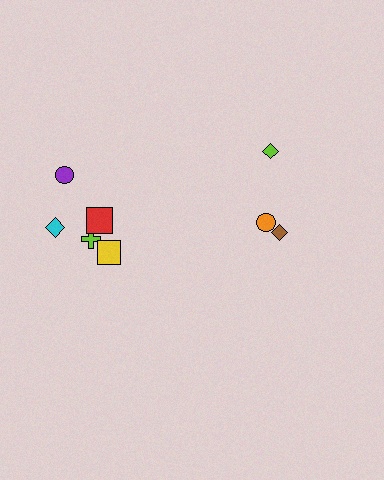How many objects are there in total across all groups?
There are 8 objects.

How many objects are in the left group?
There are 5 objects.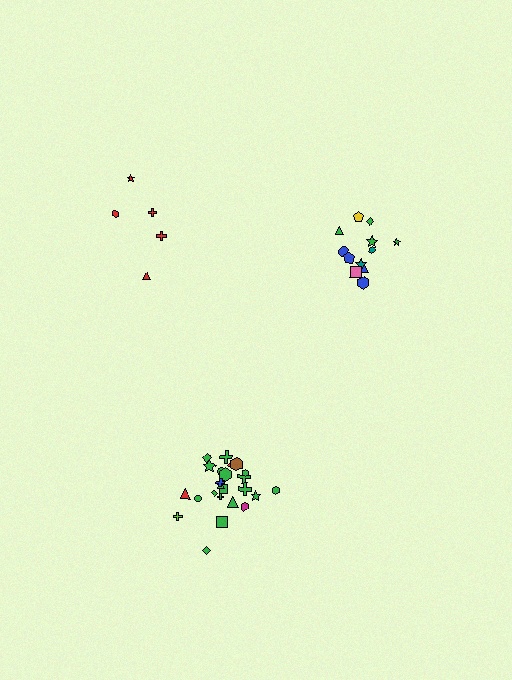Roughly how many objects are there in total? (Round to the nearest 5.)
Roughly 40 objects in total.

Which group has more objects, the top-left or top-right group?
The top-right group.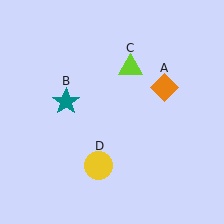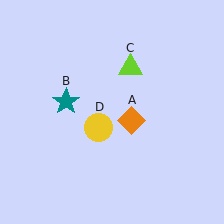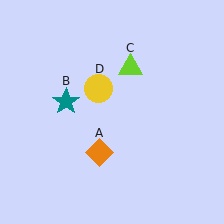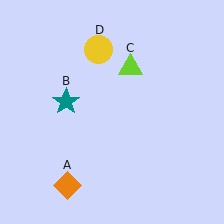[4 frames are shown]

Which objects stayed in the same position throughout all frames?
Teal star (object B) and lime triangle (object C) remained stationary.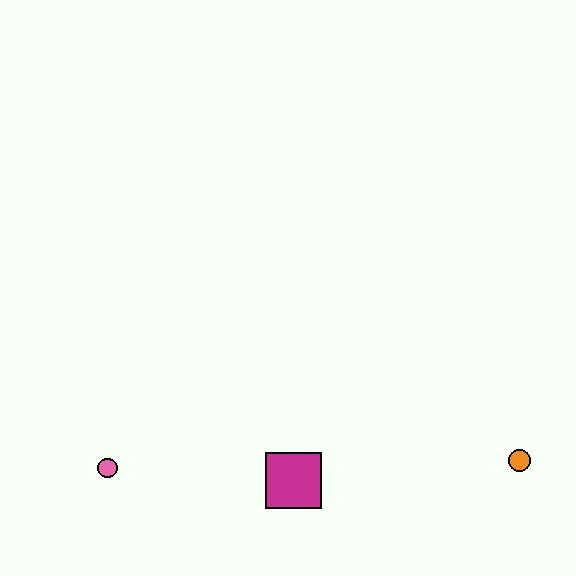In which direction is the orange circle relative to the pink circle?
The orange circle is to the right of the pink circle.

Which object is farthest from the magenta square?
The orange circle is farthest from the magenta square.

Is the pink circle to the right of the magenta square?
No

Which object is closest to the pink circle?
The magenta square is closest to the pink circle.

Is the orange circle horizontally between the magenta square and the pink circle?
No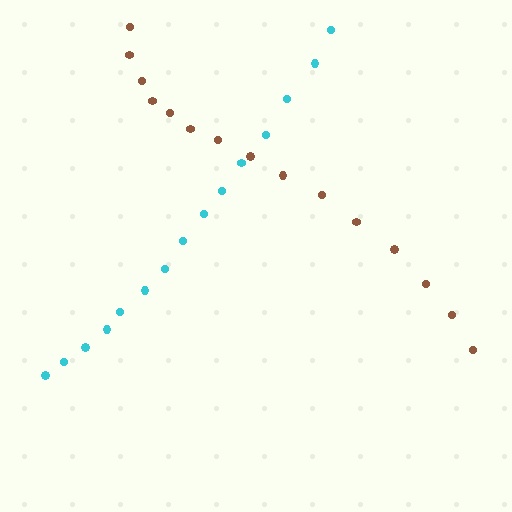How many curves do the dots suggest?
There are 2 distinct paths.